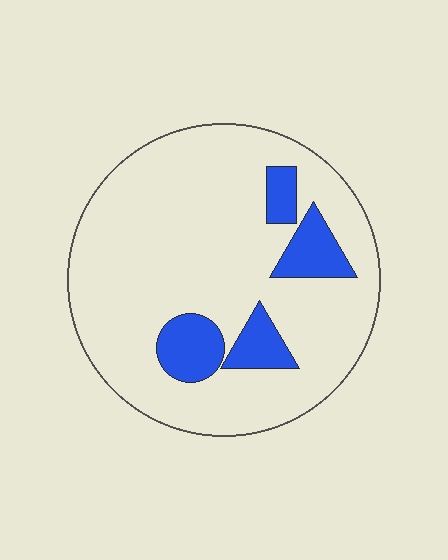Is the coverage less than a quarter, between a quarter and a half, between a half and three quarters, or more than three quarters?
Less than a quarter.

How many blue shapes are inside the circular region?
4.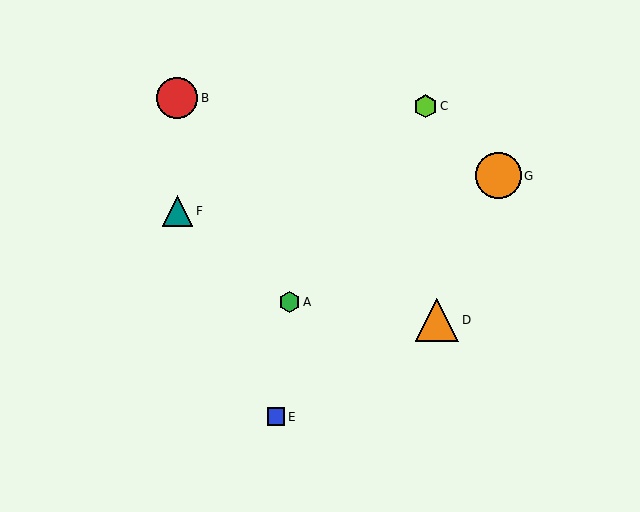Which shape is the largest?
The orange circle (labeled G) is the largest.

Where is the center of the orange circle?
The center of the orange circle is at (498, 176).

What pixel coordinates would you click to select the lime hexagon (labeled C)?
Click at (426, 106) to select the lime hexagon C.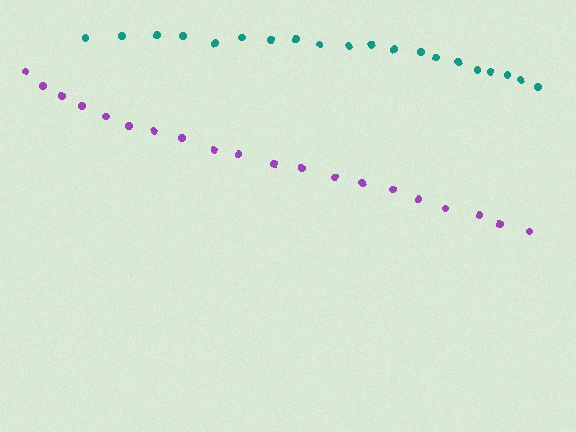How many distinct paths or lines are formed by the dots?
There are 2 distinct paths.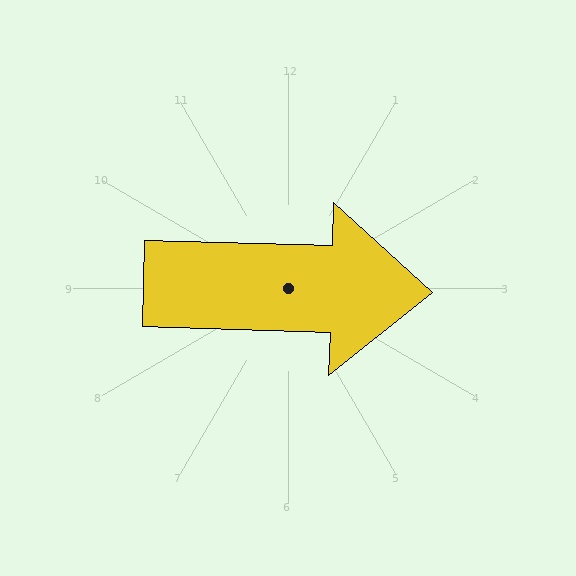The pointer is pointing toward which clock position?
Roughly 3 o'clock.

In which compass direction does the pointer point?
East.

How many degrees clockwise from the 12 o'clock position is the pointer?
Approximately 92 degrees.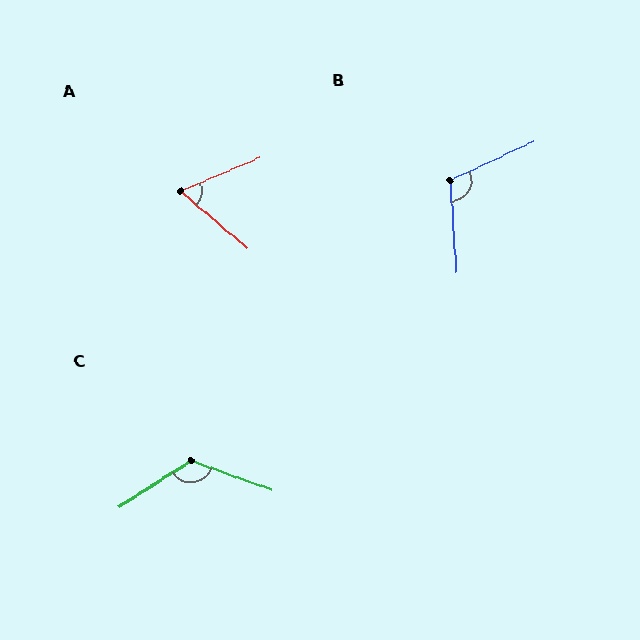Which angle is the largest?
C, at approximately 127 degrees.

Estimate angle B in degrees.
Approximately 111 degrees.